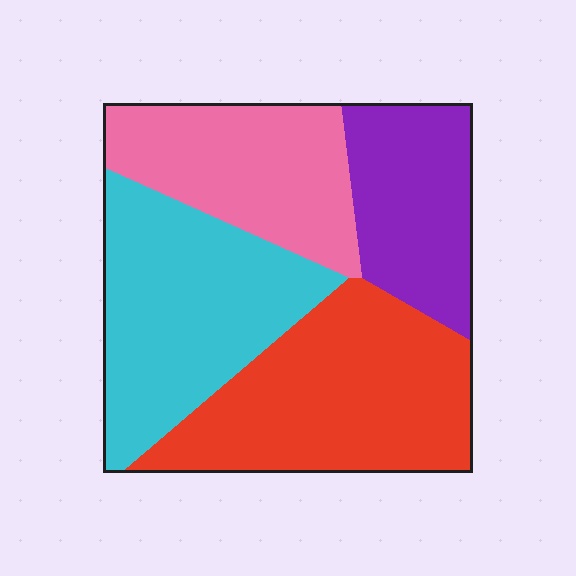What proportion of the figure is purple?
Purple takes up about one sixth (1/6) of the figure.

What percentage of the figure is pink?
Pink takes up about one fifth (1/5) of the figure.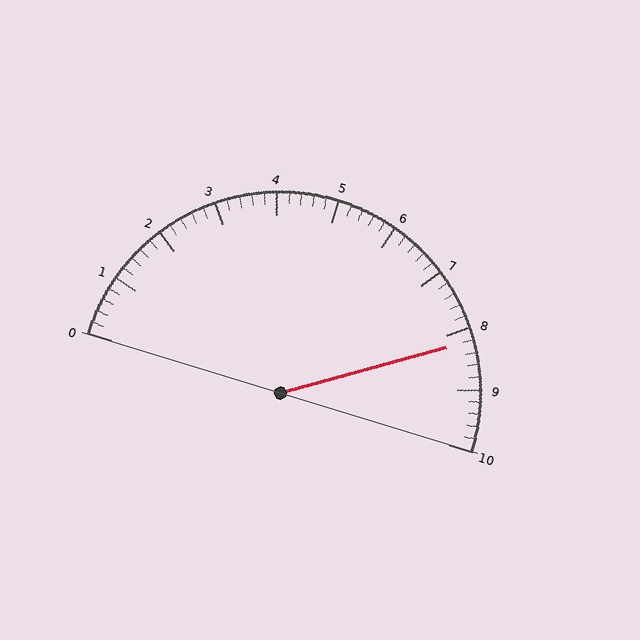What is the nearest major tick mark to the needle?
The nearest major tick mark is 8.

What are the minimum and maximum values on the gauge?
The gauge ranges from 0 to 10.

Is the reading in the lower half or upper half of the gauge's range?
The reading is in the upper half of the range (0 to 10).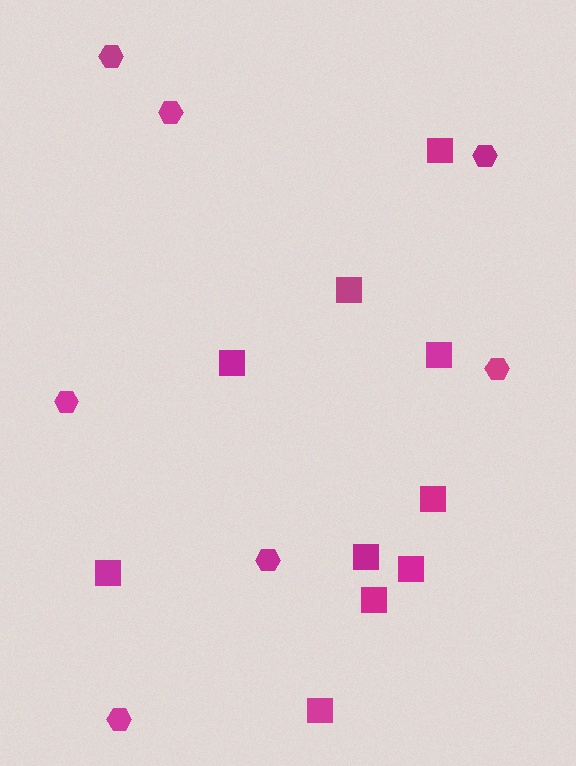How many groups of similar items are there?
There are 2 groups: one group of hexagons (7) and one group of squares (10).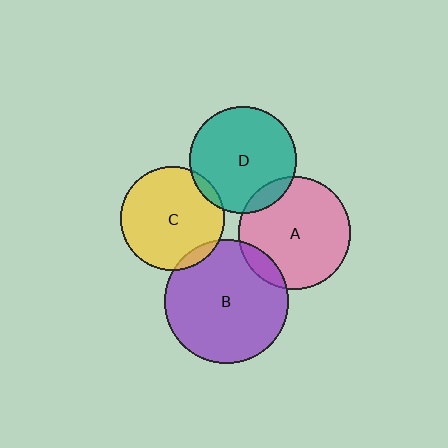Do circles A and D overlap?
Yes.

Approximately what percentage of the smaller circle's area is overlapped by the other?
Approximately 10%.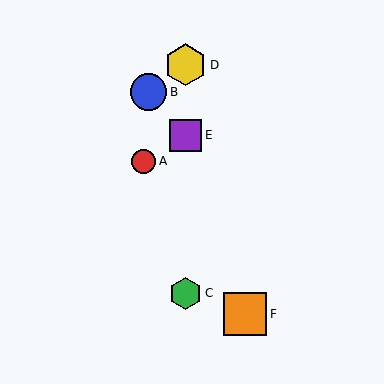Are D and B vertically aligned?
No, D is at x≈186 and B is at x≈148.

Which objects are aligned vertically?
Objects C, D, E are aligned vertically.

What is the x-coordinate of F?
Object F is at x≈245.